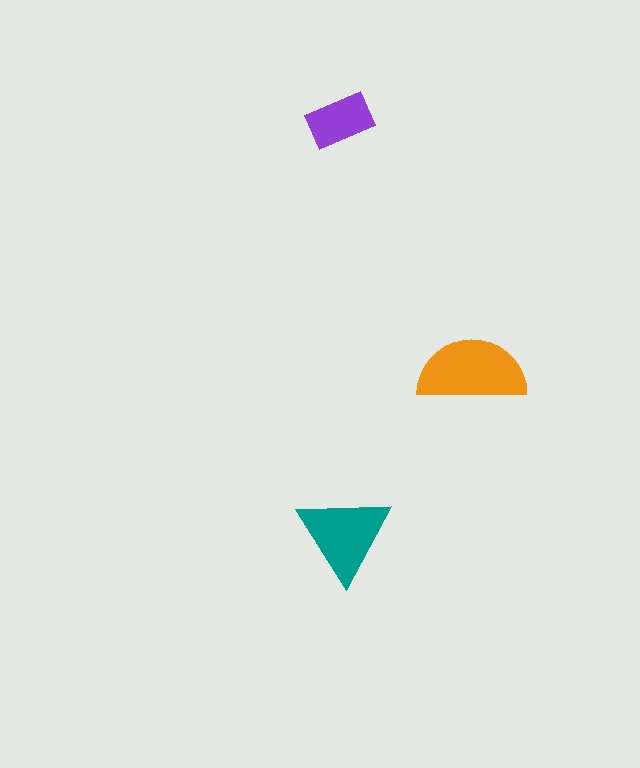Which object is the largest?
The orange semicircle.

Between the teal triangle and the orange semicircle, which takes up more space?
The orange semicircle.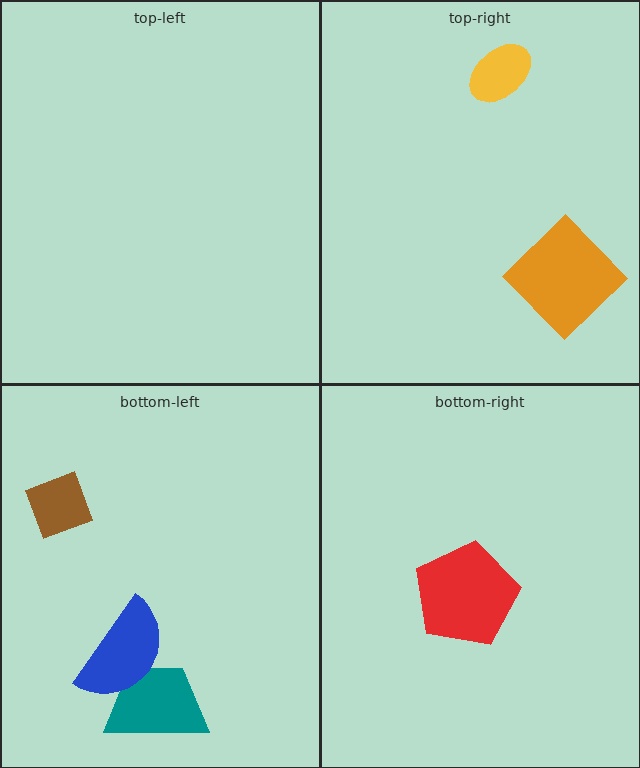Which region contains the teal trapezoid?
The bottom-left region.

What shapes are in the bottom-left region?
The brown diamond, the teal trapezoid, the blue semicircle.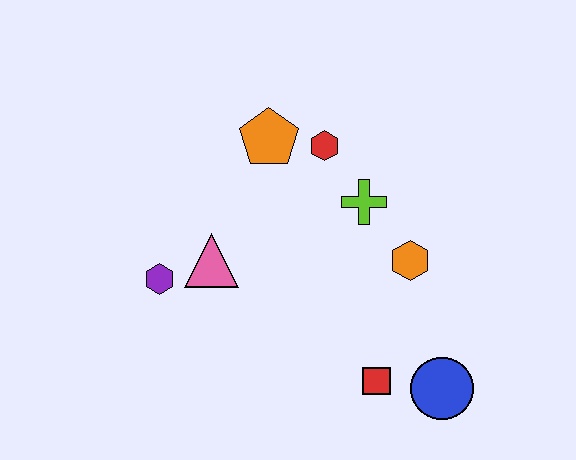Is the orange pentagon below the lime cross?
No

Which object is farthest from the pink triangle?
The blue circle is farthest from the pink triangle.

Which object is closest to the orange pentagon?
The red hexagon is closest to the orange pentagon.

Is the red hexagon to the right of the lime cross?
No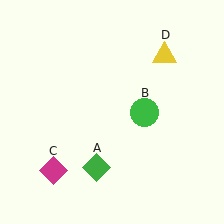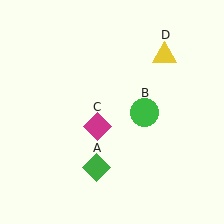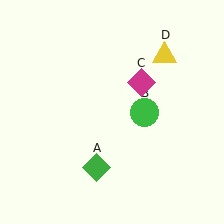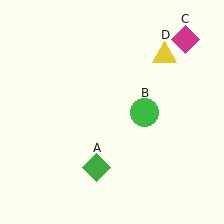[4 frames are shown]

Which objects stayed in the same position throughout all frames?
Green diamond (object A) and green circle (object B) and yellow triangle (object D) remained stationary.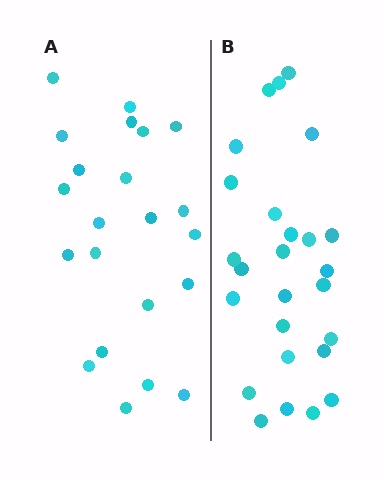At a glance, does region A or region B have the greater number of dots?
Region B (the right region) has more dots.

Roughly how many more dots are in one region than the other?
Region B has about 4 more dots than region A.